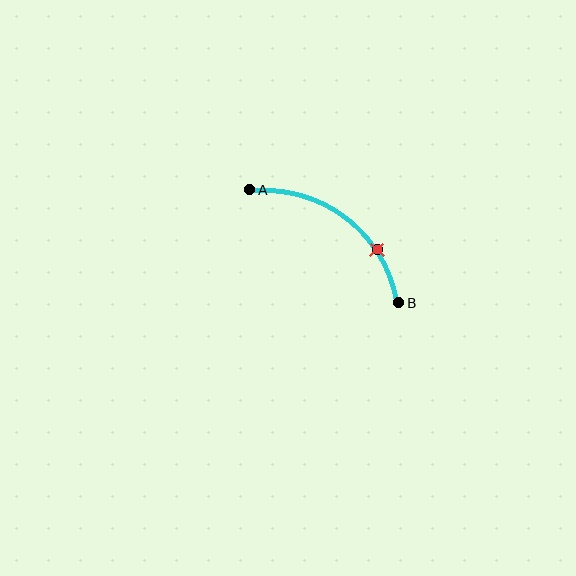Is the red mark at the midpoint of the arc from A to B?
No. The red mark lies on the arc but is closer to endpoint B. The arc midpoint would be at the point on the curve equidistant along the arc from both A and B.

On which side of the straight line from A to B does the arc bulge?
The arc bulges above and to the right of the straight line connecting A and B.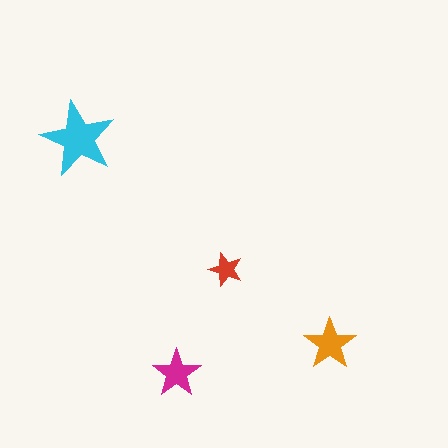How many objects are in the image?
There are 4 objects in the image.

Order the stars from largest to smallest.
the cyan one, the orange one, the magenta one, the red one.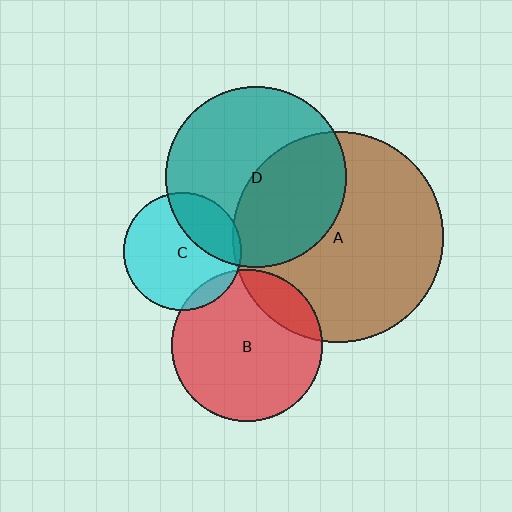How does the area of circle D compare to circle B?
Approximately 1.4 times.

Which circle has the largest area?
Circle A (brown).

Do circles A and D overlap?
Yes.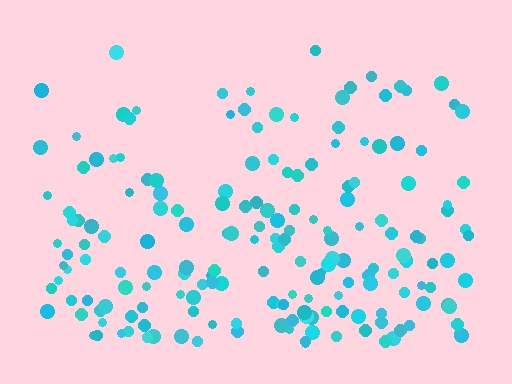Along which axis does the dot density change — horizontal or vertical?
Vertical.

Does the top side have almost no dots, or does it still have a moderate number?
Still a moderate number, just noticeably fewer than the bottom.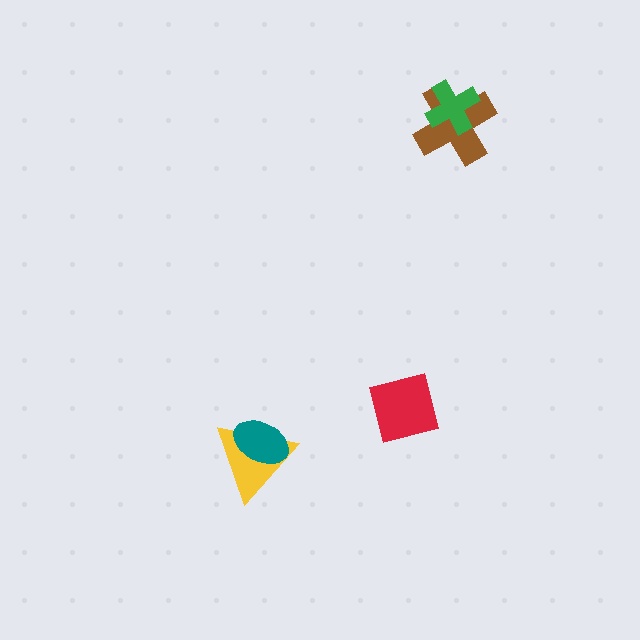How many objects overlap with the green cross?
1 object overlaps with the green cross.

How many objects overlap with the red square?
0 objects overlap with the red square.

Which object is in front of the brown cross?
The green cross is in front of the brown cross.